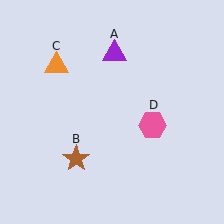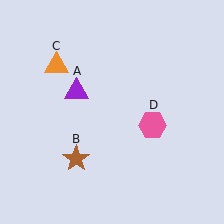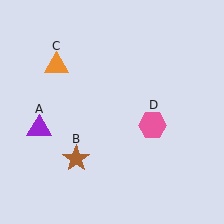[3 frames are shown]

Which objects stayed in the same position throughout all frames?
Brown star (object B) and orange triangle (object C) and pink hexagon (object D) remained stationary.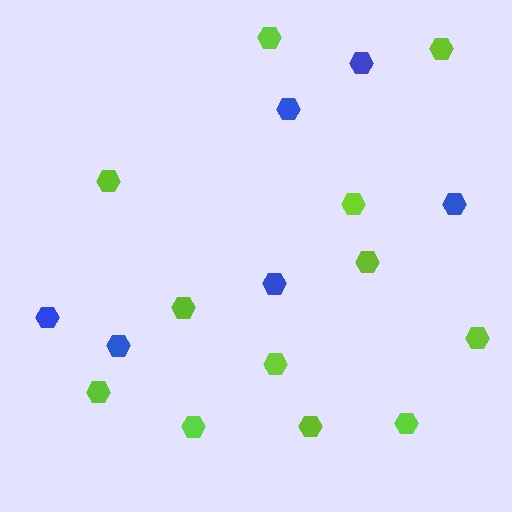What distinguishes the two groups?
There are 2 groups: one group of blue hexagons (6) and one group of lime hexagons (12).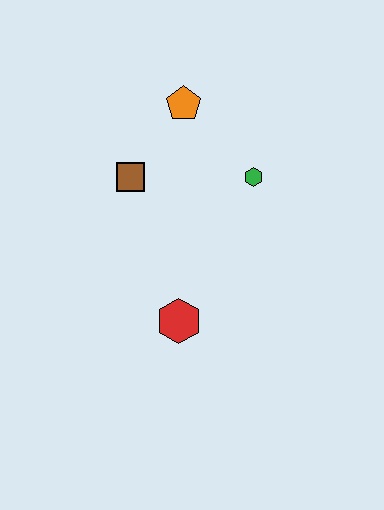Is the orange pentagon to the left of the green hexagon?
Yes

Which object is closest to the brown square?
The orange pentagon is closest to the brown square.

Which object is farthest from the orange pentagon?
The red hexagon is farthest from the orange pentagon.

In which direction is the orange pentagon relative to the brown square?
The orange pentagon is above the brown square.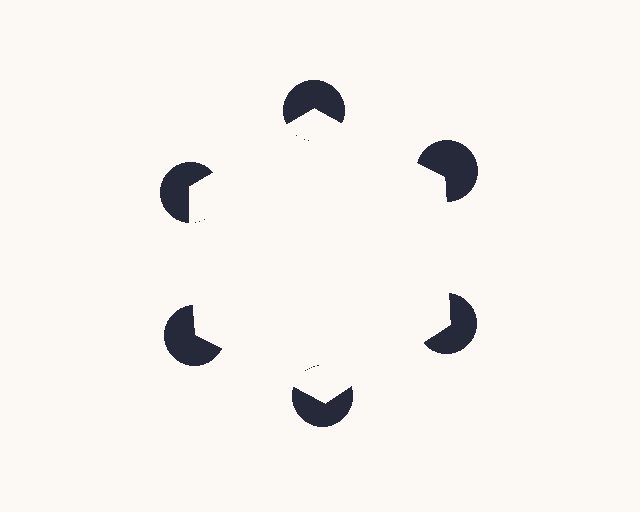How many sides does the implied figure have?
6 sides.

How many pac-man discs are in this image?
There are 6 — one at each vertex of the illusory hexagon.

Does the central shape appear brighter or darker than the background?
It typically appears slightly brighter than the background, even though no actual brightness change is drawn.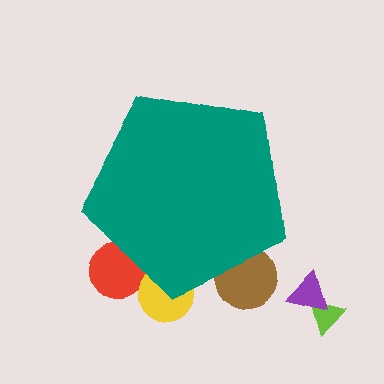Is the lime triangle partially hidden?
No, the lime triangle is fully visible.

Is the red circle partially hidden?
Yes, the red circle is partially hidden behind the teal pentagon.